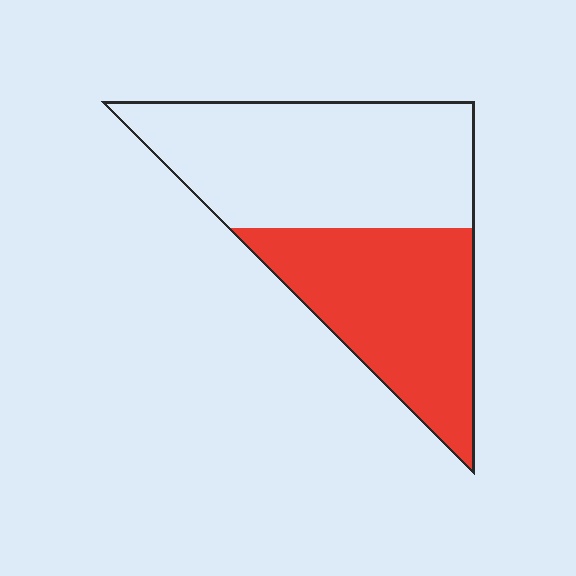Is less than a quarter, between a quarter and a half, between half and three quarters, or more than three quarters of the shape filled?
Between a quarter and a half.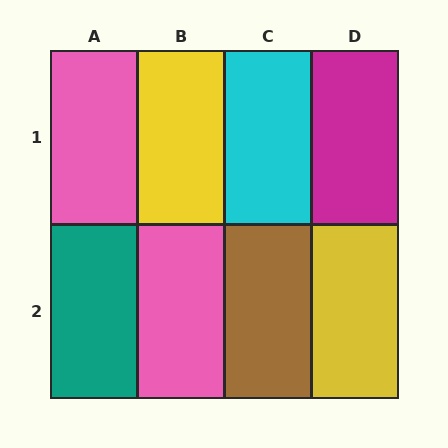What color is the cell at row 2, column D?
Yellow.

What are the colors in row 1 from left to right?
Pink, yellow, cyan, magenta.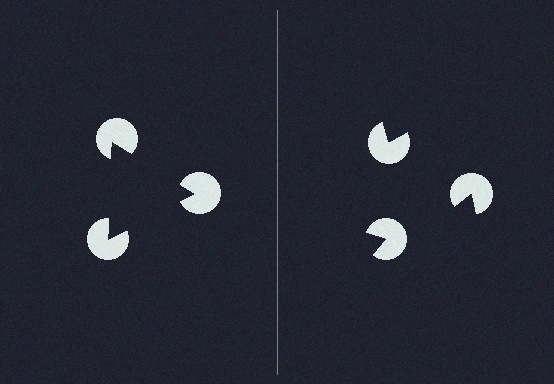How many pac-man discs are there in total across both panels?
6 — 3 on each side.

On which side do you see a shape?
An illusory triangle appears on the left side. On the right side the wedge cuts are rotated, so no coherent shape forms.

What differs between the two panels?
The pac-man discs are positioned identically on both sides; only the wedge orientations differ. On the left they align to a triangle; on the right they are misaligned.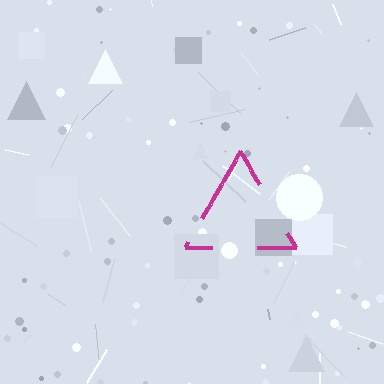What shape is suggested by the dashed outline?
The dashed outline suggests a triangle.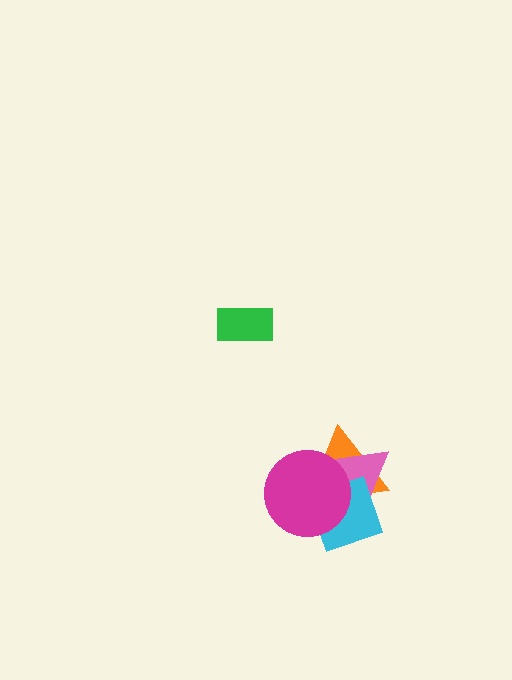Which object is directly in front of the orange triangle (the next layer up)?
The pink triangle is directly in front of the orange triangle.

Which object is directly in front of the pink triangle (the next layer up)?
The cyan diamond is directly in front of the pink triangle.